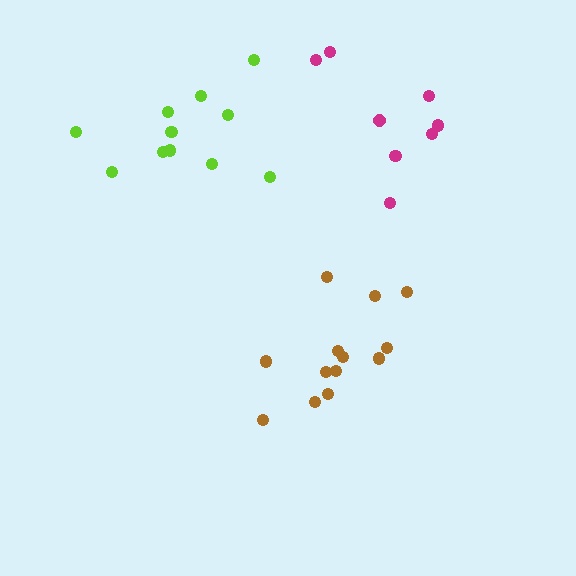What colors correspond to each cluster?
The clusters are colored: brown, magenta, lime.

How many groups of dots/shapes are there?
There are 3 groups.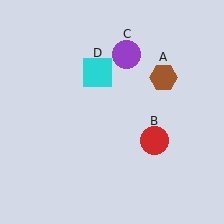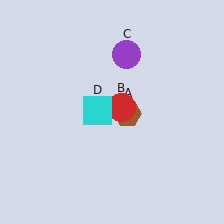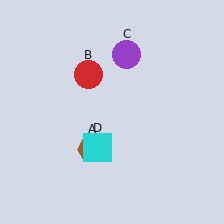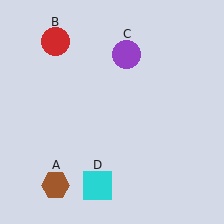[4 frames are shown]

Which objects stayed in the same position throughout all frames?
Purple circle (object C) remained stationary.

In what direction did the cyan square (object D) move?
The cyan square (object D) moved down.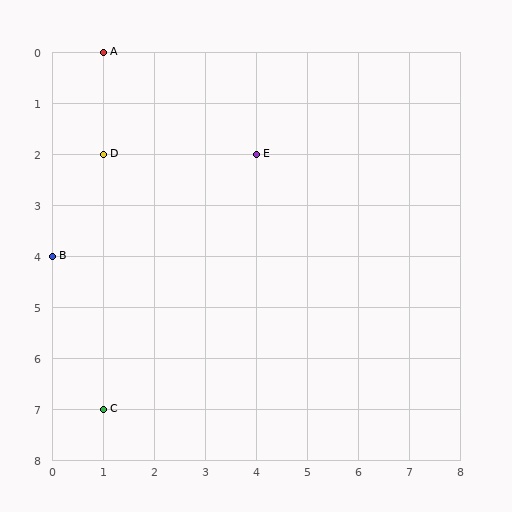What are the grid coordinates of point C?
Point C is at grid coordinates (1, 7).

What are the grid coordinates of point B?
Point B is at grid coordinates (0, 4).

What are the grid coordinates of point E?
Point E is at grid coordinates (4, 2).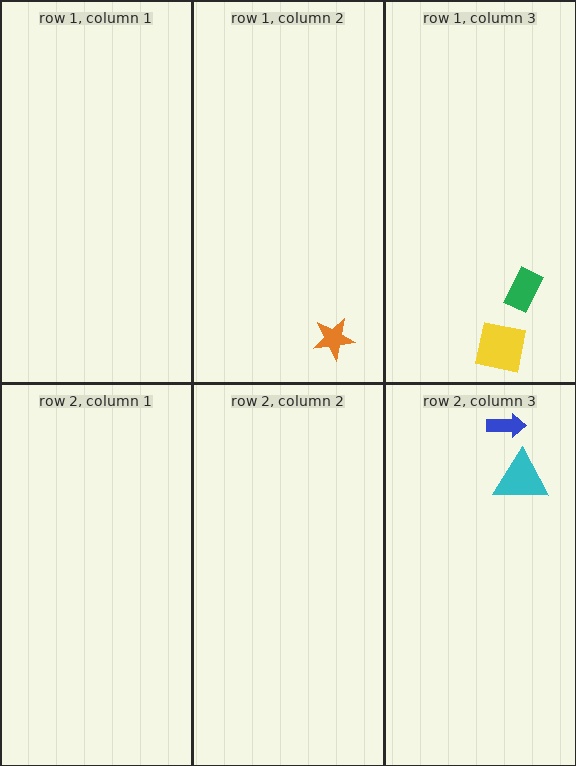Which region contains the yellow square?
The row 1, column 3 region.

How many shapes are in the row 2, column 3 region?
2.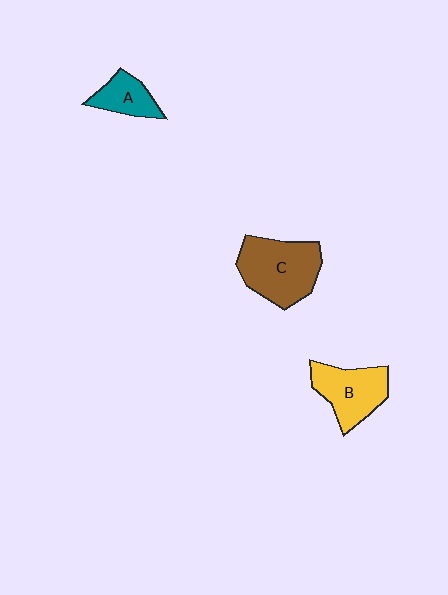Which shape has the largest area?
Shape C (brown).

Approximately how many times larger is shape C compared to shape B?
Approximately 1.3 times.